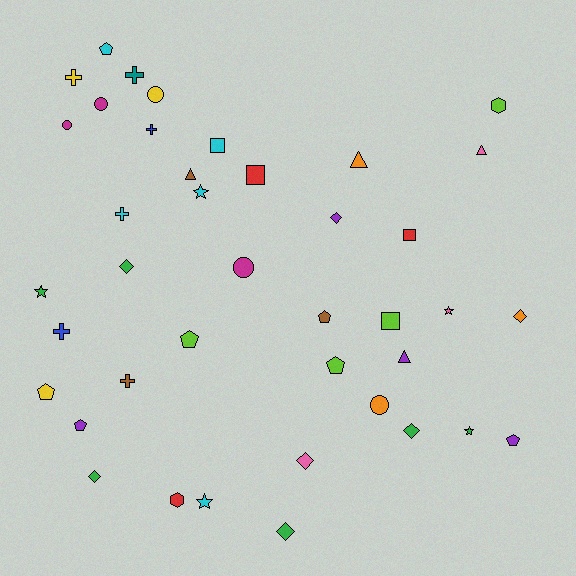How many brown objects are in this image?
There are 3 brown objects.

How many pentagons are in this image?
There are 7 pentagons.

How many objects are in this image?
There are 40 objects.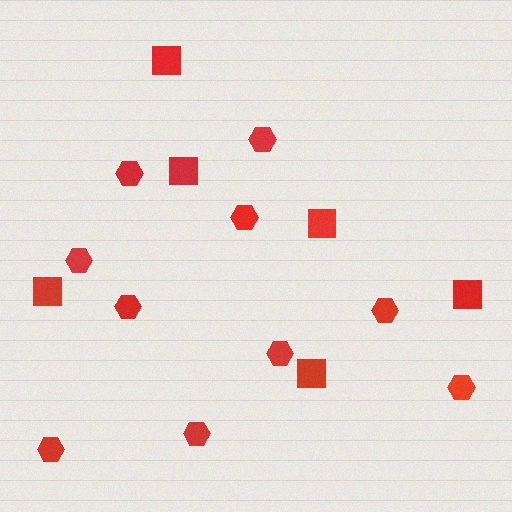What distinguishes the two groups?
There are 2 groups: one group of hexagons (10) and one group of squares (6).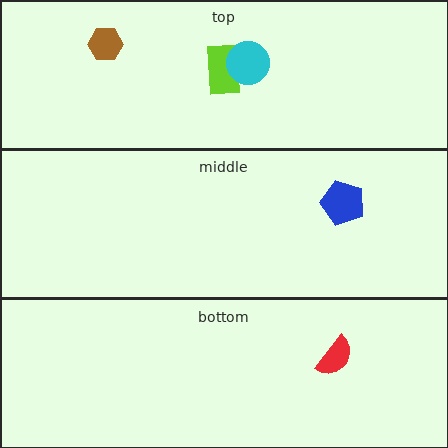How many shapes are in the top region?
3.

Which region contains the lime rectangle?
The top region.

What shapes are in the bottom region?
The red semicircle.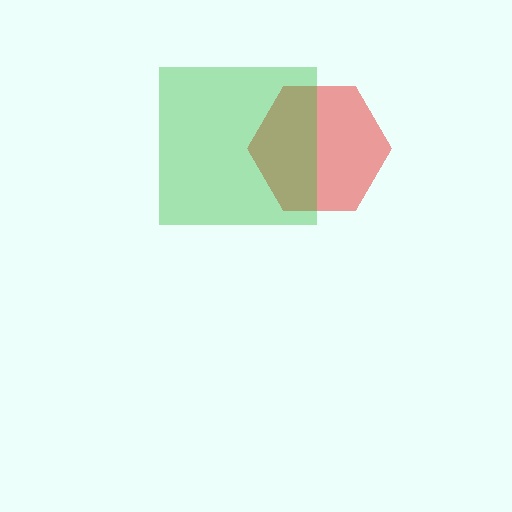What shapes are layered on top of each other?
The layered shapes are: a red hexagon, a green square.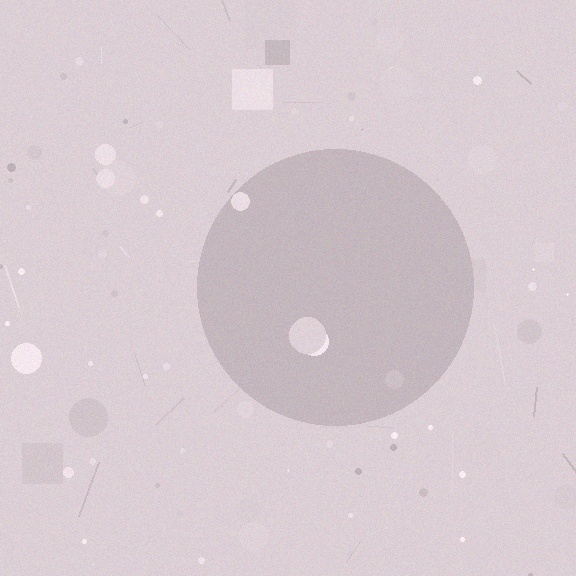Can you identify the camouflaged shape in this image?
The camouflaged shape is a circle.